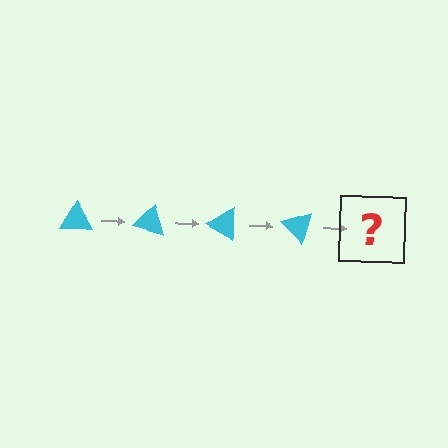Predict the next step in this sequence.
The next step is a cyan triangle rotated 60 degrees.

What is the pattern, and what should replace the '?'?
The pattern is that the triangle rotates 15 degrees each step. The '?' should be a cyan triangle rotated 60 degrees.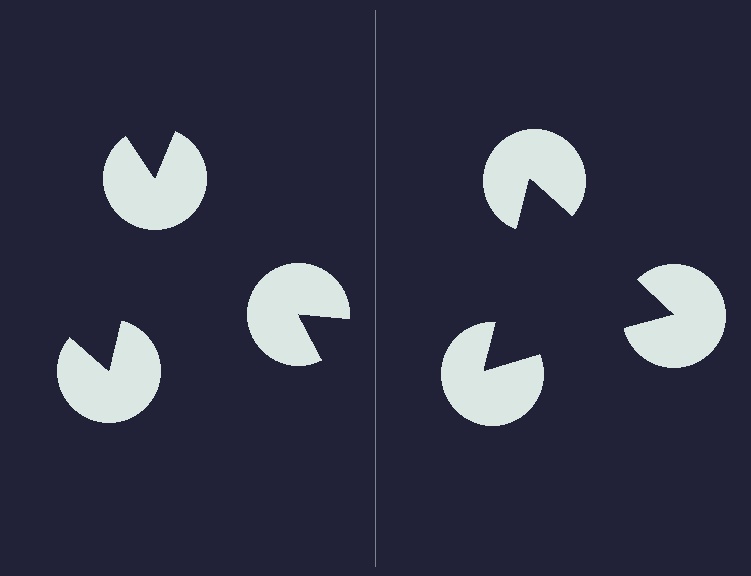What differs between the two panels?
The pac-man discs are positioned identically on both sides; only the wedge orientations differ. On the right they align to a triangle; on the left they are misaligned.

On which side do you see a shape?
An illusory triangle appears on the right side. On the left side the wedge cuts are rotated, so no coherent shape forms.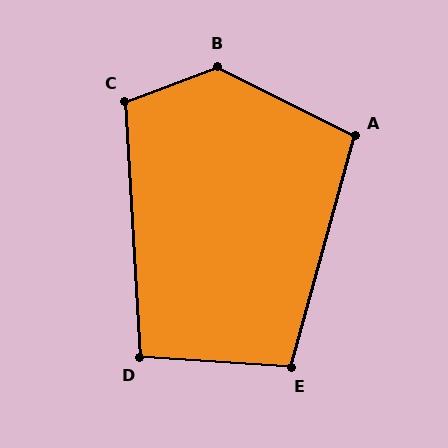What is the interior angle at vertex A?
Approximately 101 degrees (obtuse).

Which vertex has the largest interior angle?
B, at approximately 132 degrees.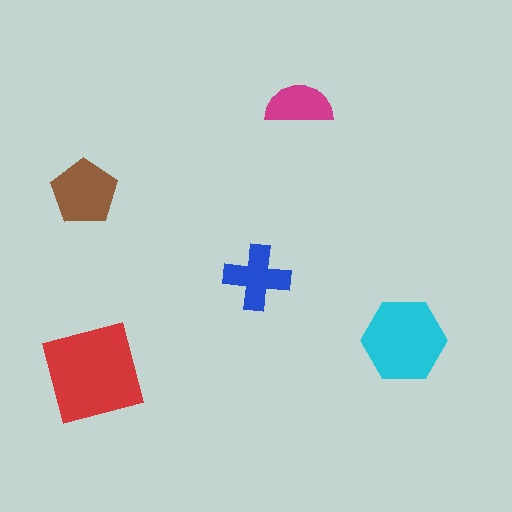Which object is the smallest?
The magenta semicircle.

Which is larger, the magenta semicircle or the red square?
The red square.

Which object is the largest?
The red square.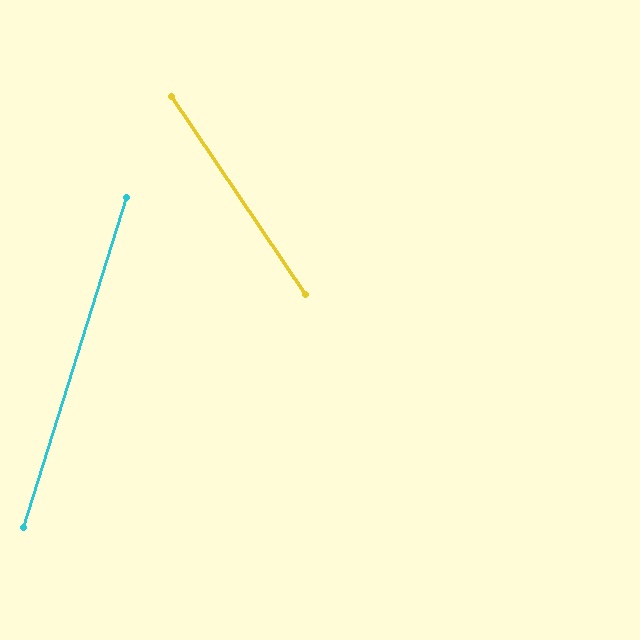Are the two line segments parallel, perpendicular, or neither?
Neither parallel nor perpendicular — they differ by about 52°.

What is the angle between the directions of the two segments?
Approximately 52 degrees.